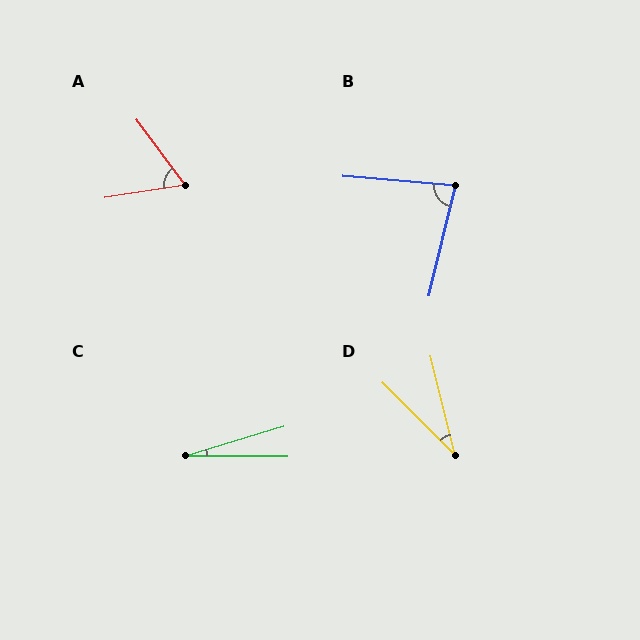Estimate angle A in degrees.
Approximately 62 degrees.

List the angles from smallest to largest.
C (17°), D (31°), A (62°), B (82°).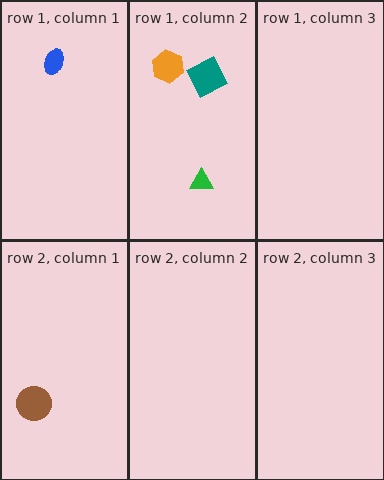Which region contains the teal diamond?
The row 1, column 2 region.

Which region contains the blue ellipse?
The row 1, column 1 region.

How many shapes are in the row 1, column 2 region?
3.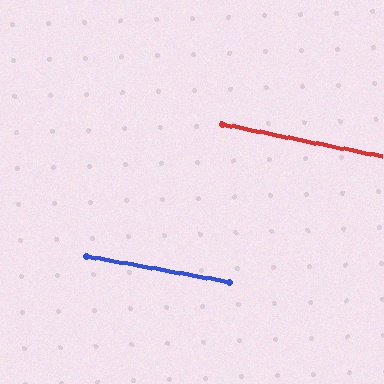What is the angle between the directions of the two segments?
Approximately 1 degree.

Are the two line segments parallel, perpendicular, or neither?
Parallel — their directions differ by only 1.2°.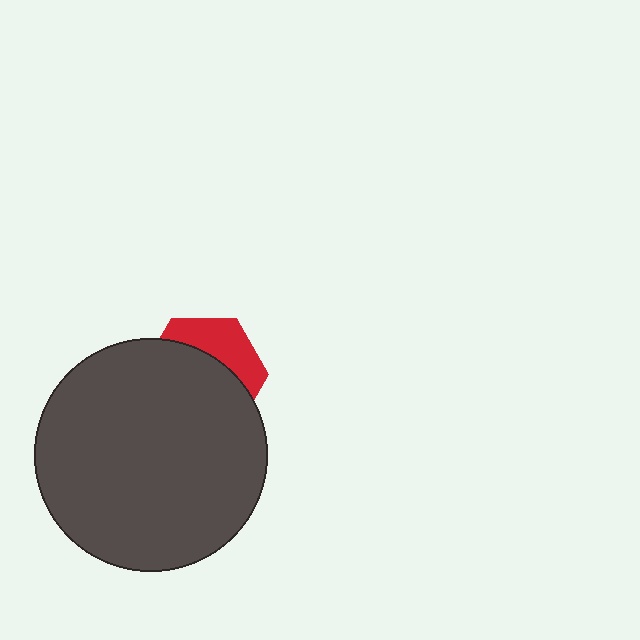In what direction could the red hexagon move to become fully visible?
The red hexagon could move up. That would shift it out from behind the dark gray circle entirely.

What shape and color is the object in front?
The object in front is a dark gray circle.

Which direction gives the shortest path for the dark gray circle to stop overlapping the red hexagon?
Moving down gives the shortest separation.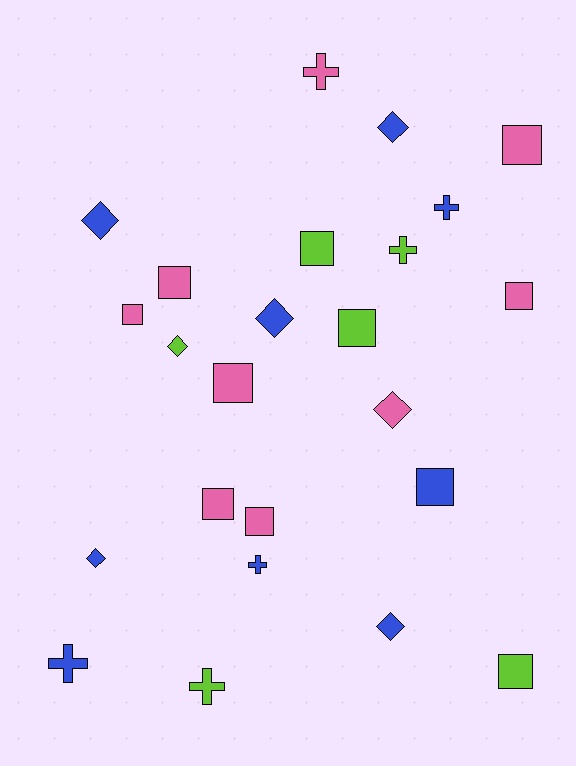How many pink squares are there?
There are 7 pink squares.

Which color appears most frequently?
Pink, with 9 objects.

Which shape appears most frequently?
Square, with 11 objects.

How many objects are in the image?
There are 24 objects.